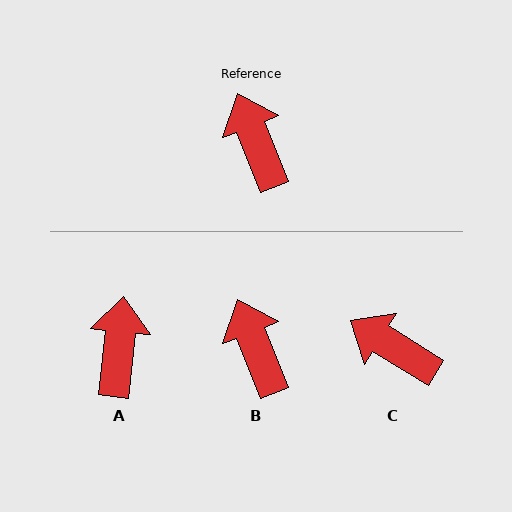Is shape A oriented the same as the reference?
No, it is off by about 27 degrees.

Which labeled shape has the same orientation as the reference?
B.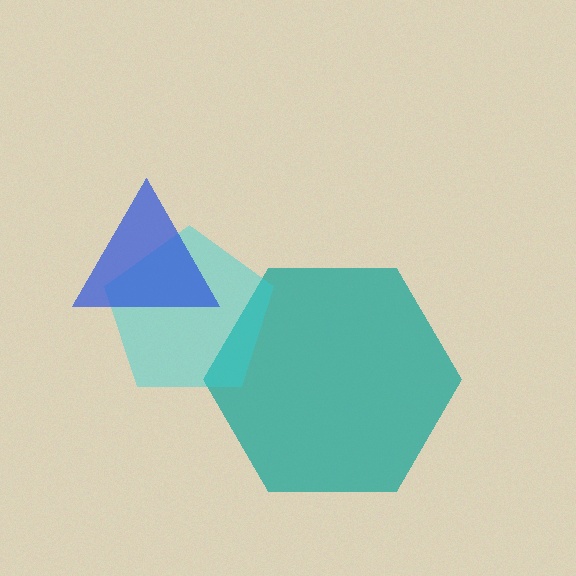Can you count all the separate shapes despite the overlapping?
Yes, there are 3 separate shapes.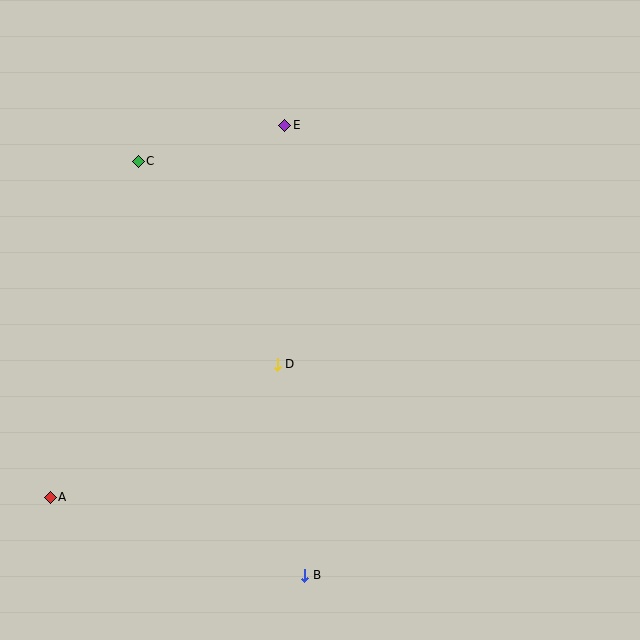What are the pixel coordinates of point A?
Point A is at (50, 497).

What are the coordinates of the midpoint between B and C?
The midpoint between B and C is at (222, 368).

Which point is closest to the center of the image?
Point D at (277, 364) is closest to the center.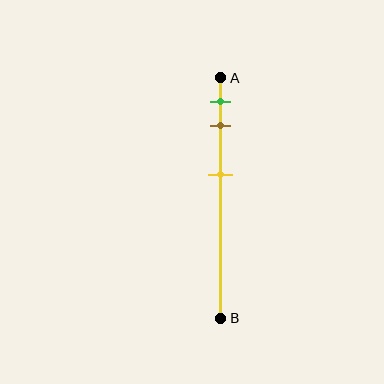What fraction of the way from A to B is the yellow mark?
The yellow mark is approximately 40% (0.4) of the way from A to B.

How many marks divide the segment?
There are 3 marks dividing the segment.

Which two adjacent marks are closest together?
The green and brown marks are the closest adjacent pair.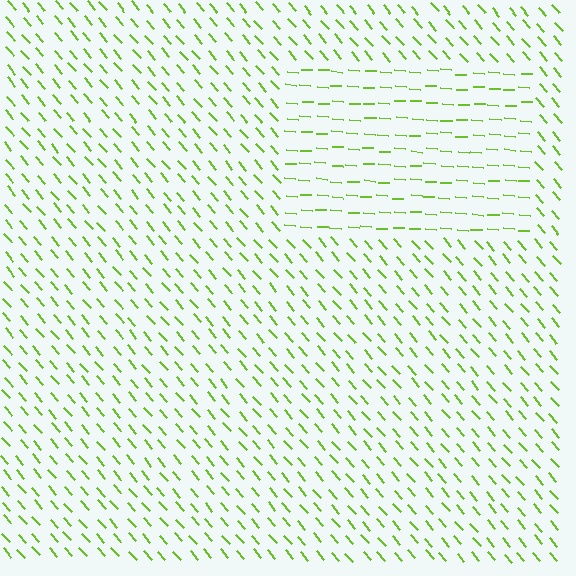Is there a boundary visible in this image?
Yes, there is a texture boundary formed by a change in line orientation.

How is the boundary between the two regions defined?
The boundary is defined purely by a change in line orientation (approximately 45 degrees difference). All lines are the same color and thickness.